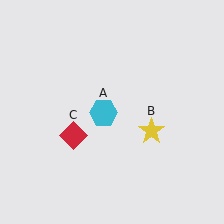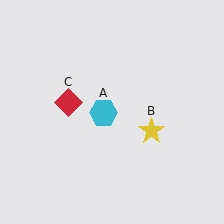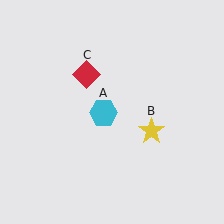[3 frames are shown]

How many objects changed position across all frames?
1 object changed position: red diamond (object C).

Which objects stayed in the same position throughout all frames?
Cyan hexagon (object A) and yellow star (object B) remained stationary.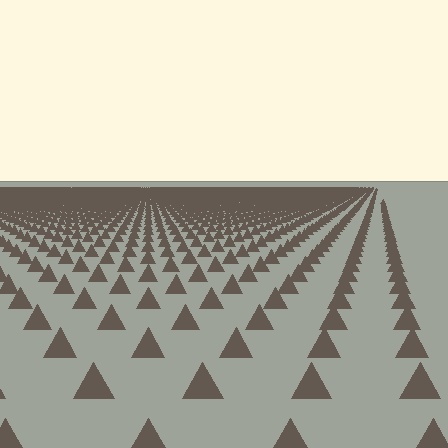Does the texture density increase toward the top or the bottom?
Density increases toward the top.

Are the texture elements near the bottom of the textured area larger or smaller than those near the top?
Larger. Near the bottom, elements are closer to the viewer and appear at a bigger on-screen size.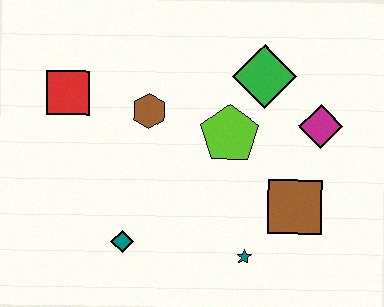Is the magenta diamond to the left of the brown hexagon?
No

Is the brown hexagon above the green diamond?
No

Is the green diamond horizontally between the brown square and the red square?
Yes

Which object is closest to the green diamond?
The lime pentagon is closest to the green diamond.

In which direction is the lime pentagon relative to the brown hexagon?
The lime pentagon is to the right of the brown hexagon.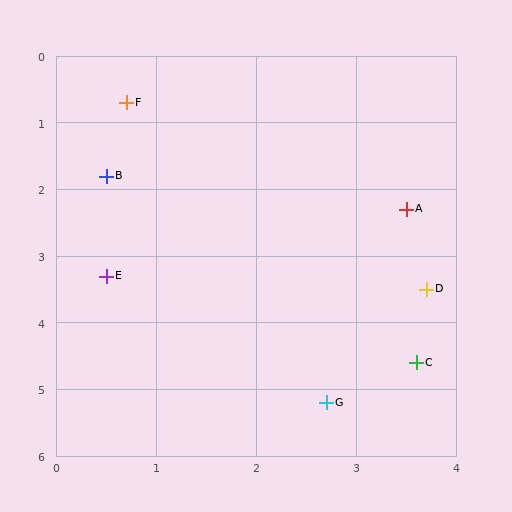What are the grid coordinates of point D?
Point D is at approximately (3.7, 3.5).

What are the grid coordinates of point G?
Point G is at approximately (2.7, 5.2).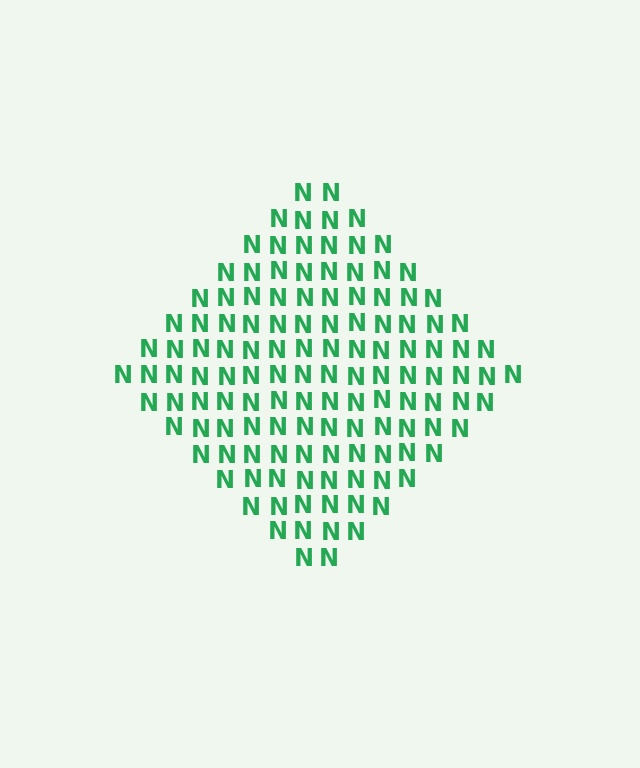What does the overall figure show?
The overall figure shows a diamond.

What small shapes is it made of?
It is made of small letter N's.